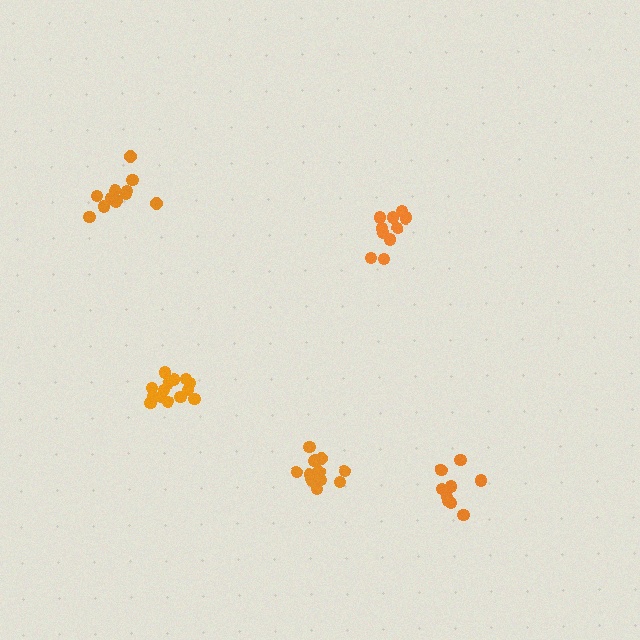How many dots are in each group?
Group 1: 10 dots, Group 2: 14 dots, Group 3: 9 dots, Group 4: 12 dots, Group 5: 14 dots (59 total).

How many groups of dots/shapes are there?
There are 5 groups.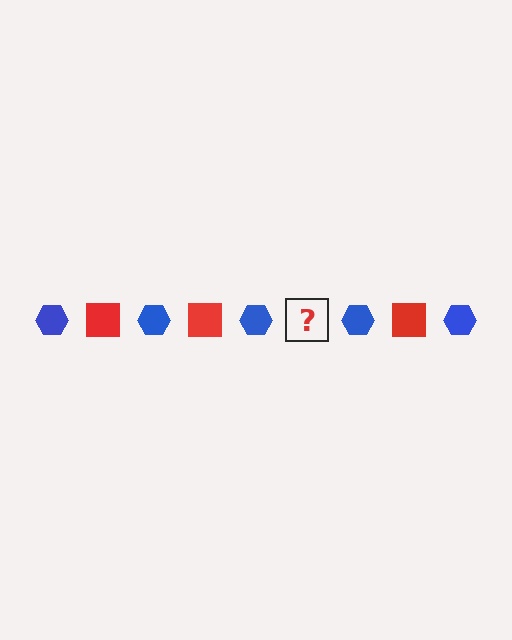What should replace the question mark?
The question mark should be replaced with a red square.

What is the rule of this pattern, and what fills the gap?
The rule is that the pattern alternates between blue hexagon and red square. The gap should be filled with a red square.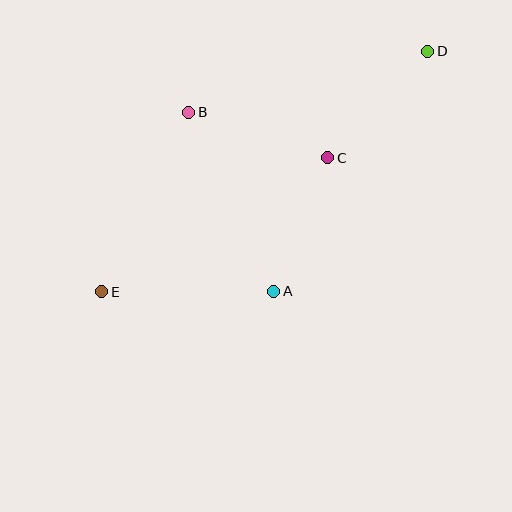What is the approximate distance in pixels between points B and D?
The distance between B and D is approximately 247 pixels.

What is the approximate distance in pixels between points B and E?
The distance between B and E is approximately 199 pixels.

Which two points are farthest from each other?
Points D and E are farthest from each other.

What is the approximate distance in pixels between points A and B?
The distance between A and B is approximately 198 pixels.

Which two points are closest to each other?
Points A and C are closest to each other.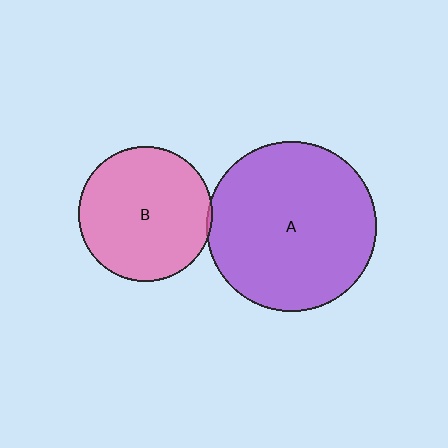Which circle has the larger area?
Circle A (purple).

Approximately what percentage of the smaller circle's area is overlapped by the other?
Approximately 5%.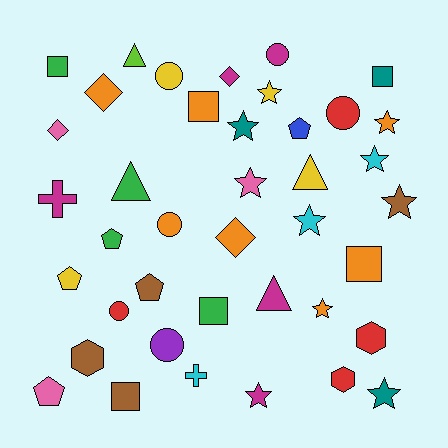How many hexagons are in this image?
There are 3 hexagons.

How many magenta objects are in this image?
There are 5 magenta objects.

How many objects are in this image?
There are 40 objects.